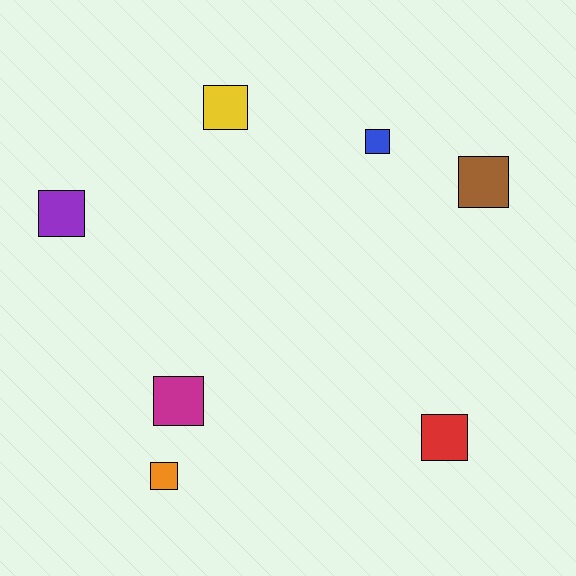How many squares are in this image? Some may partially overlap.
There are 7 squares.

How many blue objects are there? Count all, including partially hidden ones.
There is 1 blue object.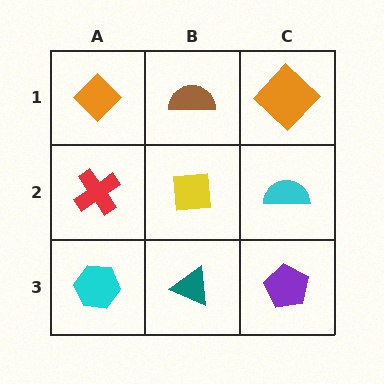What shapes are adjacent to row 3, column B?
A yellow square (row 2, column B), a cyan hexagon (row 3, column A), a purple pentagon (row 3, column C).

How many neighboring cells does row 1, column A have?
2.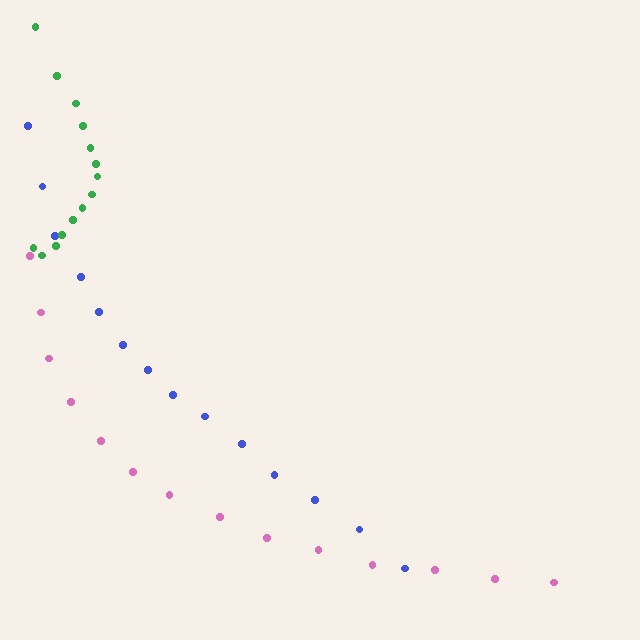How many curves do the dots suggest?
There are 3 distinct paths.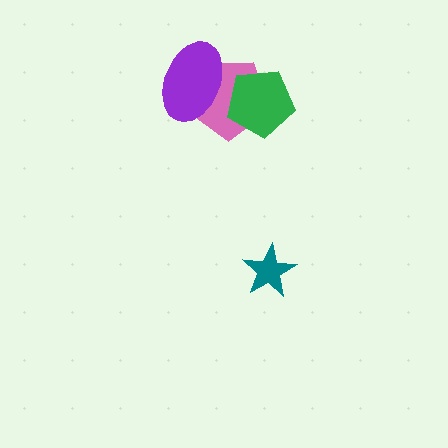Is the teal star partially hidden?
No, no other shape covers it.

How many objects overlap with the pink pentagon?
2 objects overlap with the pink pentagon.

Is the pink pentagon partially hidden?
Yes, it is partially covered by another shape.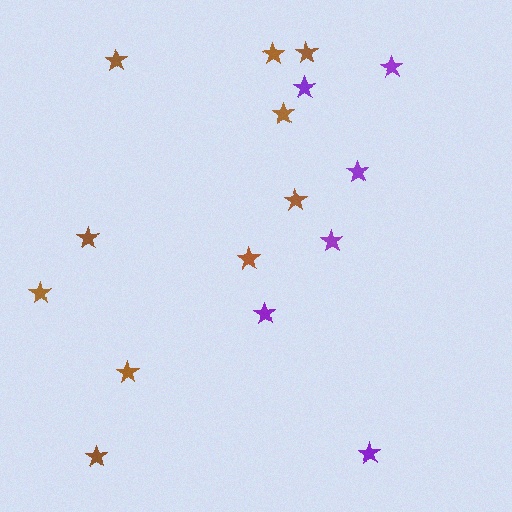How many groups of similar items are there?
There are 2 groups: one group of purple stars (6) and one group of brown stars (10).